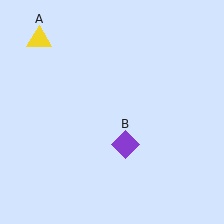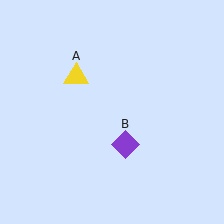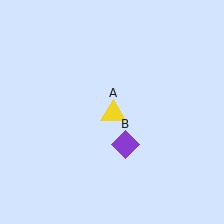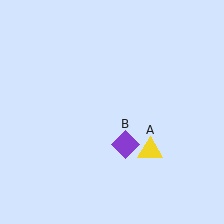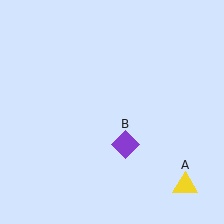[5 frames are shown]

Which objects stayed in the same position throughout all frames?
Purple diamond (object B) remained stationary.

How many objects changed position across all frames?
1 object changed position: yellow triangle (object A).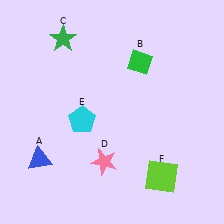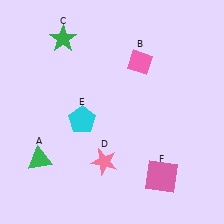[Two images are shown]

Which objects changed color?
A changed from blue to green. B changed from green to pink. F changed from lime to pink.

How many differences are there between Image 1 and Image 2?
There are 3 differences between the two images.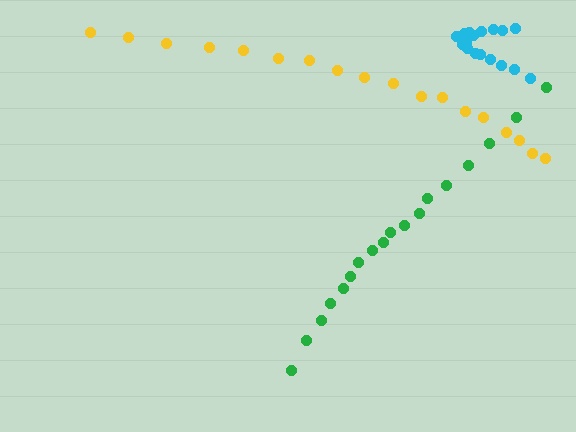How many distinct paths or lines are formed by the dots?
There are 3 distinct paths.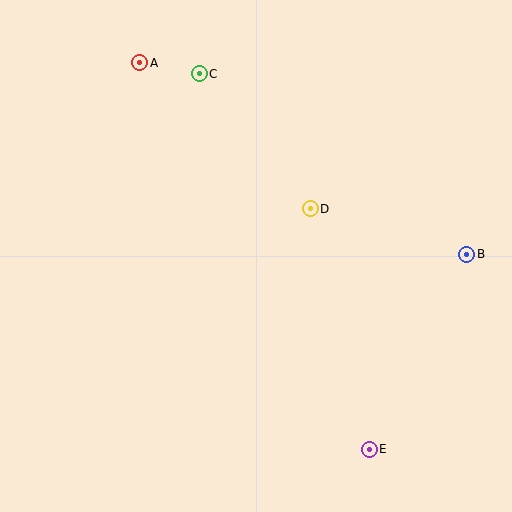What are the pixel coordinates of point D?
Point D is at (310, 209).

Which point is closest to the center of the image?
Point D at (310, 209) is closest to the center.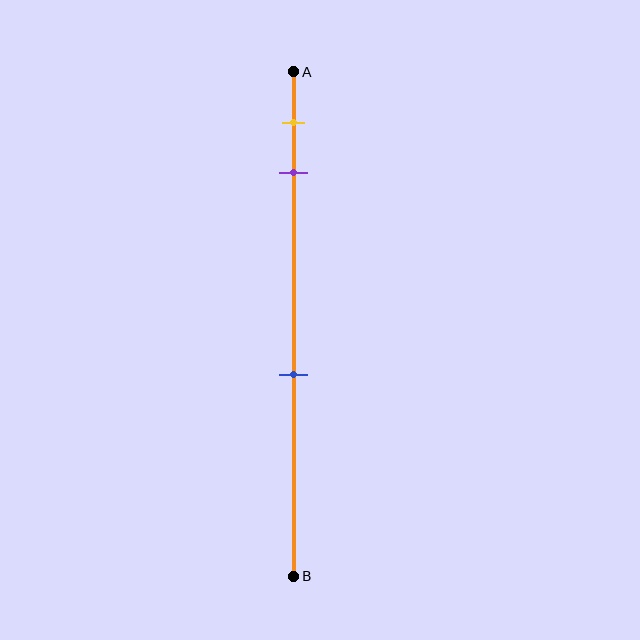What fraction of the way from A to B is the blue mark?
The blue mark is approximately 60% (0.6) of the way from A to B.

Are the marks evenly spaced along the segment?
No, the marks are not evenly spaced.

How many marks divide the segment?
There are 3 marks dividing the segment.